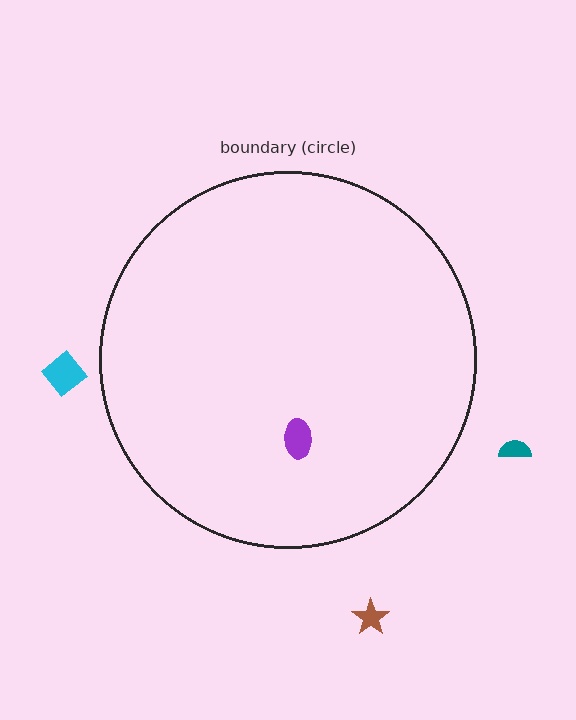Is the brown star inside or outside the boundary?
Outside.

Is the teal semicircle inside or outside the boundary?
Outside.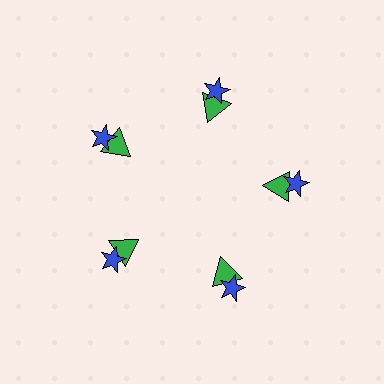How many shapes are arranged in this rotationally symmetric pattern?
There are 10 shapes, arranged in 5 groups of 2.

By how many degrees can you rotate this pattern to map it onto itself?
The pattern maps onto itself every 72 degrees of rotation.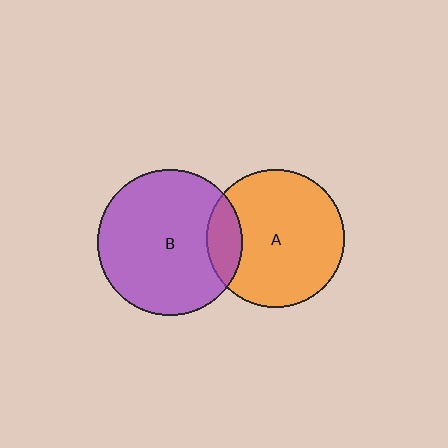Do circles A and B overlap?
Yes.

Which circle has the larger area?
Circle B (purple).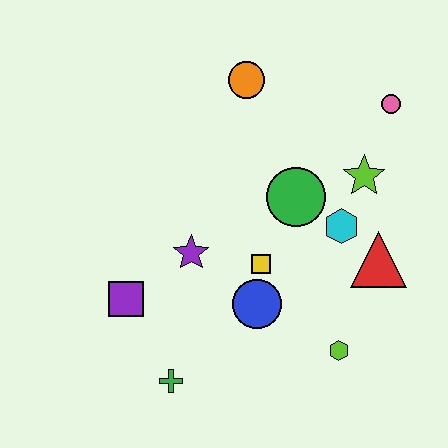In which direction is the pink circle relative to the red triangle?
The pink circle is above the red triangle.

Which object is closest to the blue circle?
The yellow square is closest to the blue circle.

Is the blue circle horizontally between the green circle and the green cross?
Yes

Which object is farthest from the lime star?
The green cross is farthest from the lime star.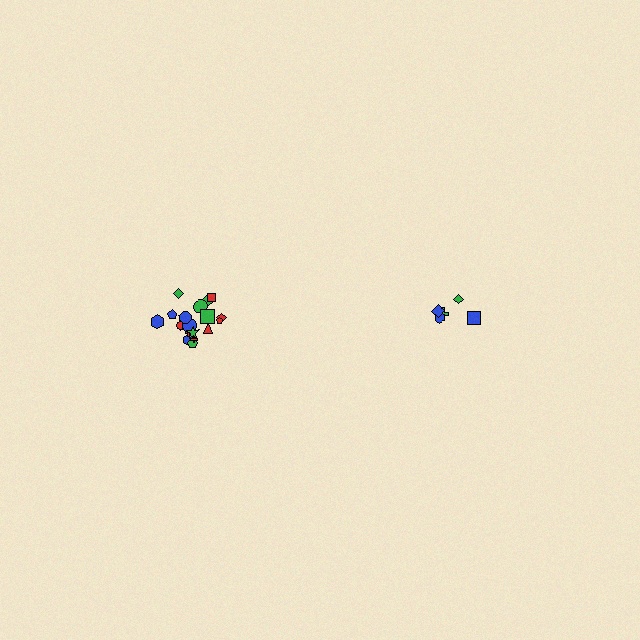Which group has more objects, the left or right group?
The left group.